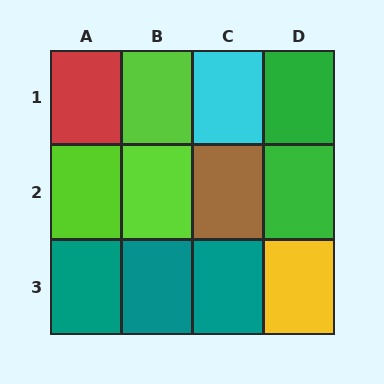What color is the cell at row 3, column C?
Teal.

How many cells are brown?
1 cell is brown.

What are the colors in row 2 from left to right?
Lime, lime, brown, green.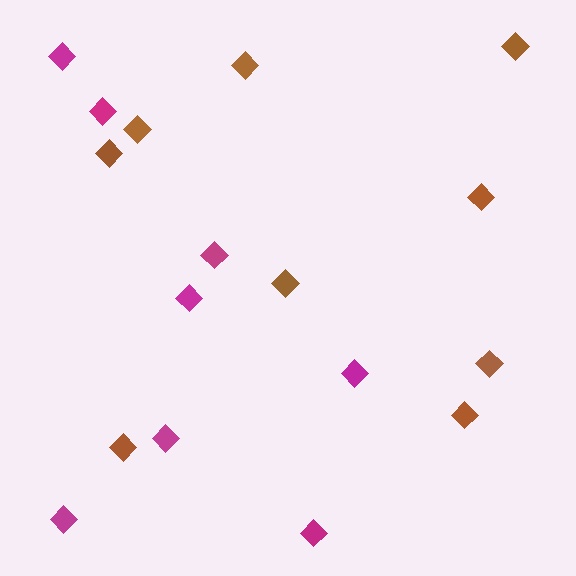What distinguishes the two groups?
There are 2 groups: one group of brown diamonds (9) and one group of magenta diamonds (8).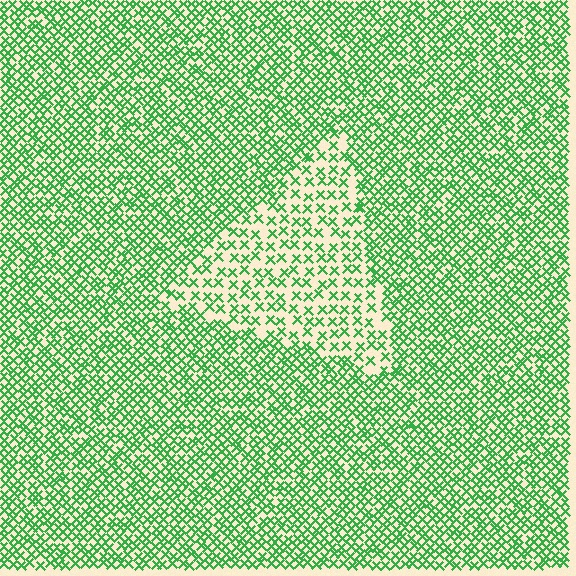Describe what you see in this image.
The image contains small green elements arranged at two different densities. A triangle-shaped region is visible where the elements are less densely packed than the surrounding area.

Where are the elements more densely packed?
The elements are more densely packed outside the triangle boundary.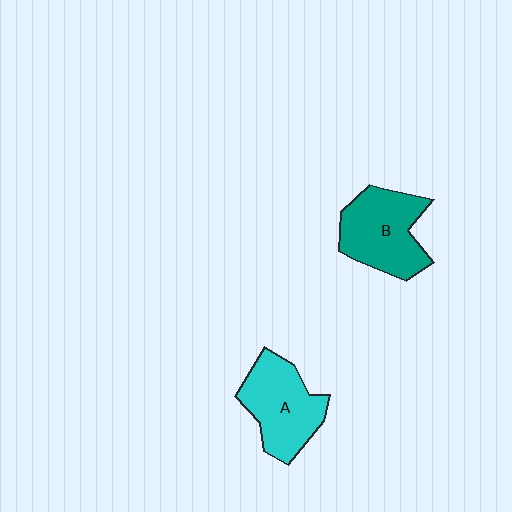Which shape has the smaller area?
Shape A (cyan).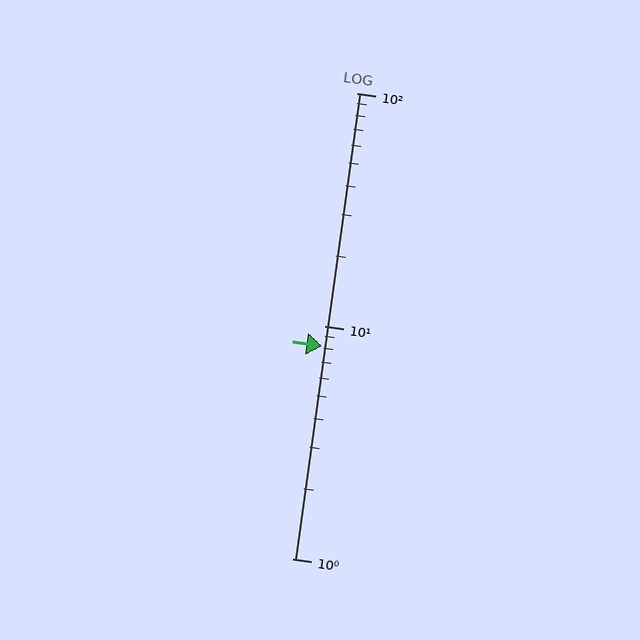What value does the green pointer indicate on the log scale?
The pointer indicates approximately 8.2.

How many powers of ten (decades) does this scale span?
The scale spans 2 decades, from 1 to 100.